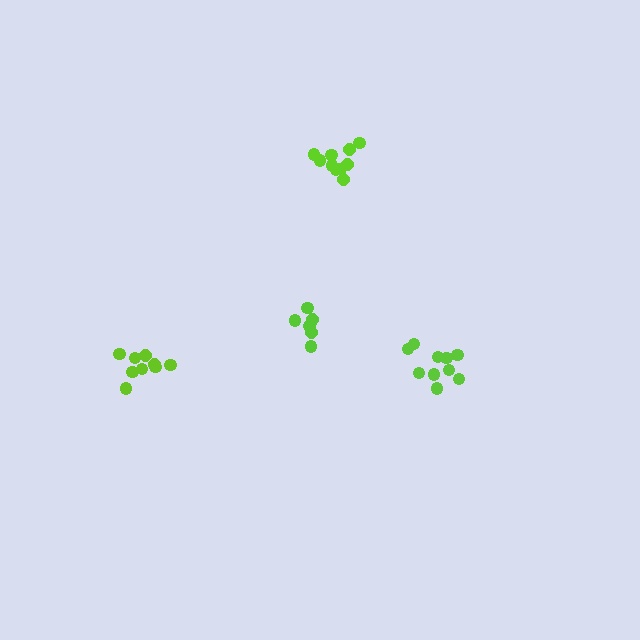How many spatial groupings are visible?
There are 4 spatial groupings.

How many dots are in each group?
Group 1: 10 dots, Group 2: 7 dots, Group 3: 10 dots, Group 4: 9 dots (36 total).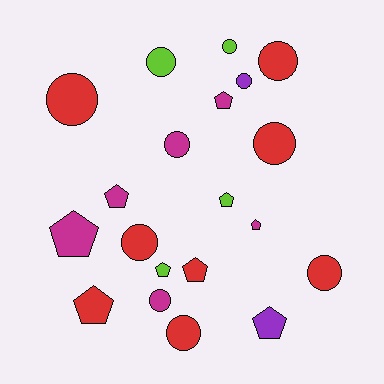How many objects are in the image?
There are 20 objects.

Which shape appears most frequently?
Circle, with 11 objects.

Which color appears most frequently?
Red, with 8 objects.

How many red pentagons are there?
There are 2 red pentagons.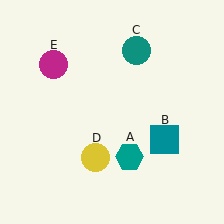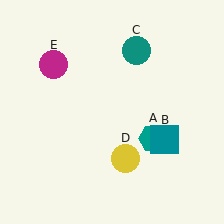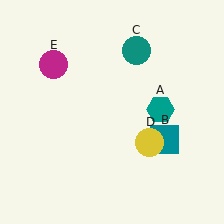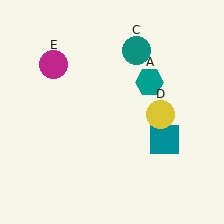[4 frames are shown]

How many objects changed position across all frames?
2 objects changed position: teal hexagon (object A), yellow circle (object D).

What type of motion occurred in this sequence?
The teal hexagon (object A), yellow circle (object D) rotated counterclockwise around the center of the scene.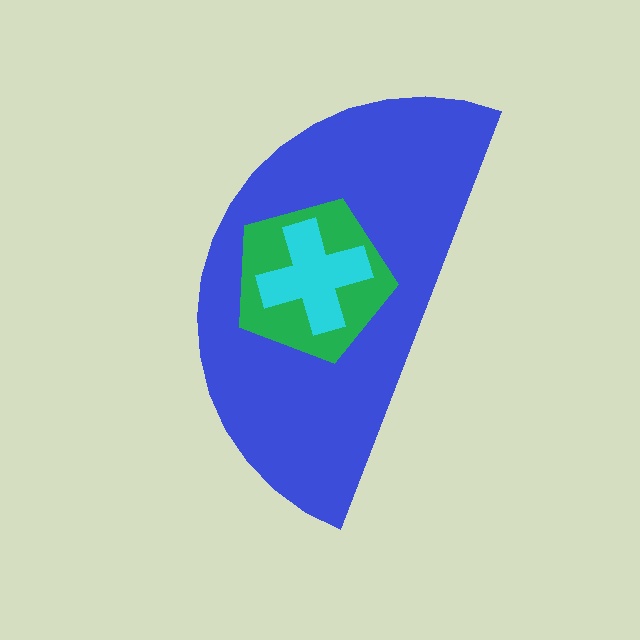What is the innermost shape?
The cyan cross.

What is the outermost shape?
The blue semicircle.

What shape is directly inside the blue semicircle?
The green pentagon.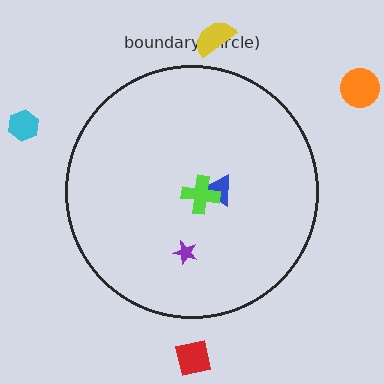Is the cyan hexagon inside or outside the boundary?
Outside.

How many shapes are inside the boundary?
3 inside, 4 outside.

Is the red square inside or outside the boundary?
Outside.